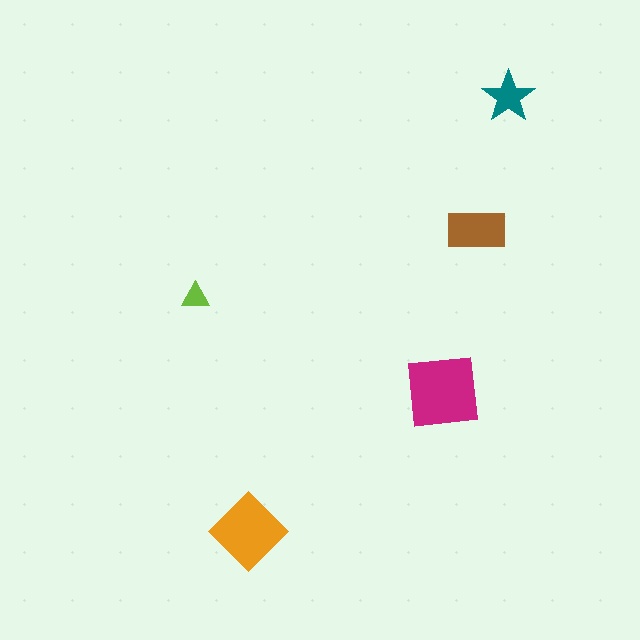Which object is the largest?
The magenta square.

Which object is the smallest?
The lime triangle.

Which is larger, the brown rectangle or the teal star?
The brown rectangle.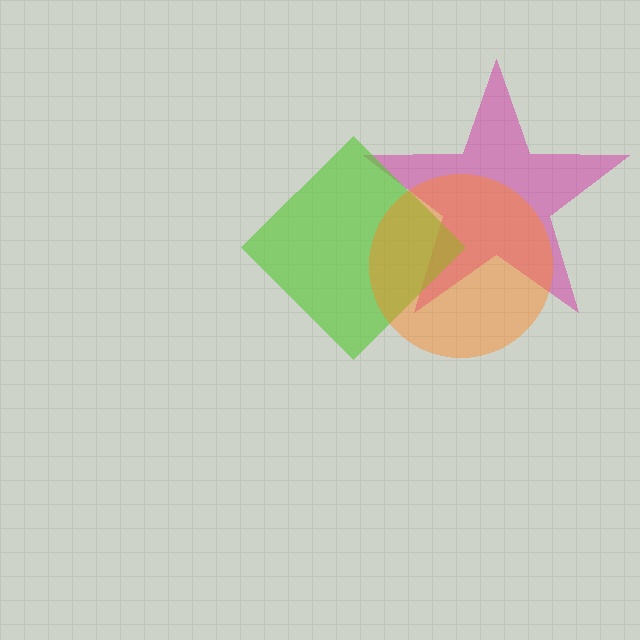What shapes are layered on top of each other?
The layered shapes are: a magenta star, a lime diamond, an orange circle.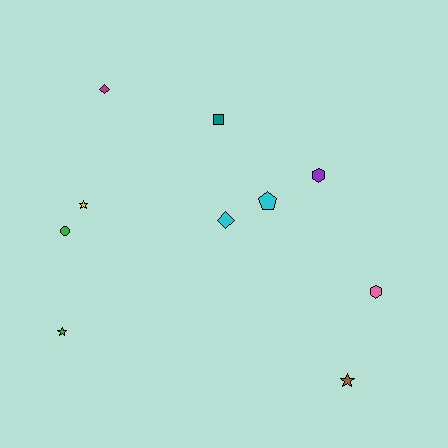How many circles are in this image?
There is 1 circle.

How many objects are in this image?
There are 10 objects.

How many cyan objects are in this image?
There are 2 cyan objects.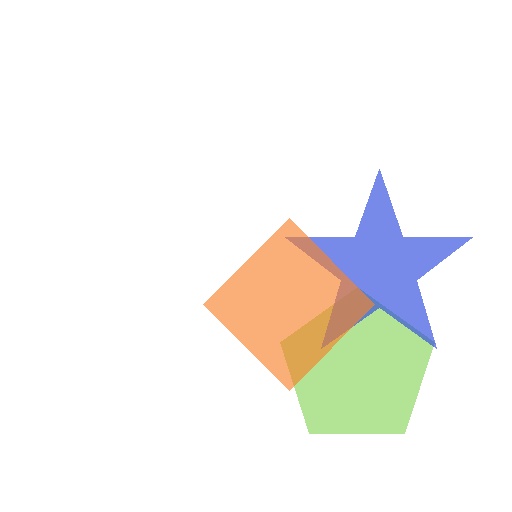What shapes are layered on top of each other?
The layered shapes are: a lime pentagon, a blue star, an orange diamond.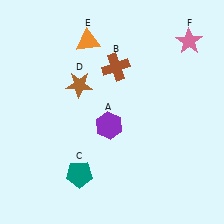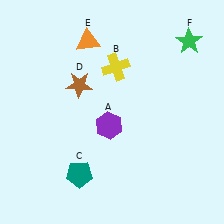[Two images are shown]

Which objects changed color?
B changed from brown to yellow. F changed from pink to green.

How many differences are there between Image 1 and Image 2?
There are 2 differences between the two images.